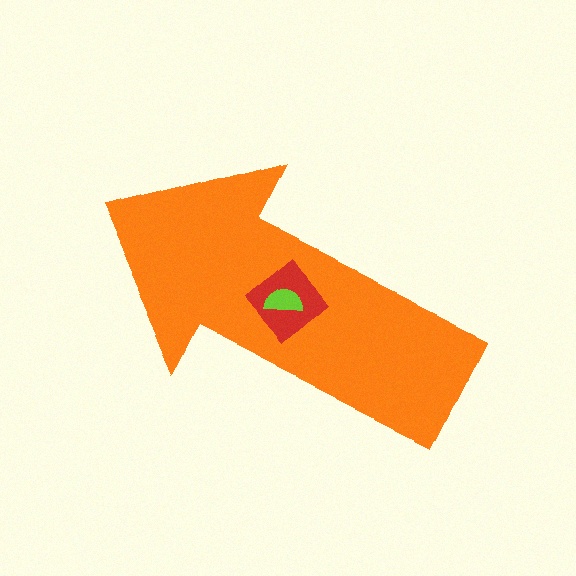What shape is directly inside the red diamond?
The lime semicircle.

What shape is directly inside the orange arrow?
The red diamond.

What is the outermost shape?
The orange arrow.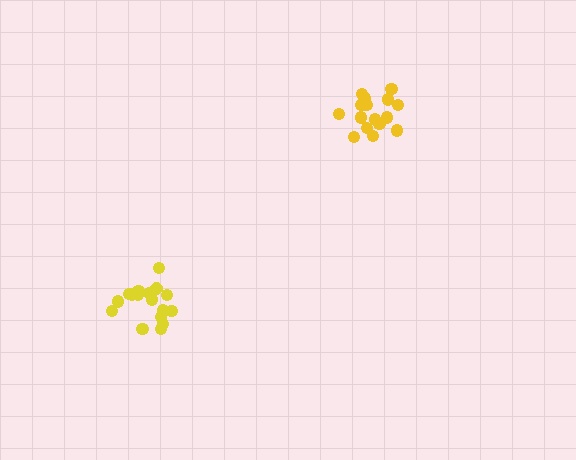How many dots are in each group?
Group 1: 17 dots, Group 2: 16 dots (33 total).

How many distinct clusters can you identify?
There are 2 distinct clusters.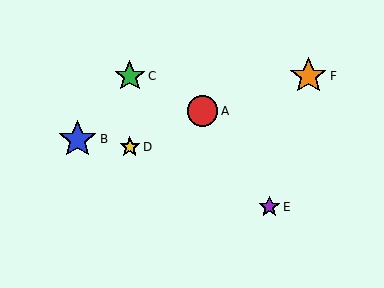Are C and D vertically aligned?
Yes, both are at x≈130.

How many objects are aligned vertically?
2 objects (C, D) are aligned vertically.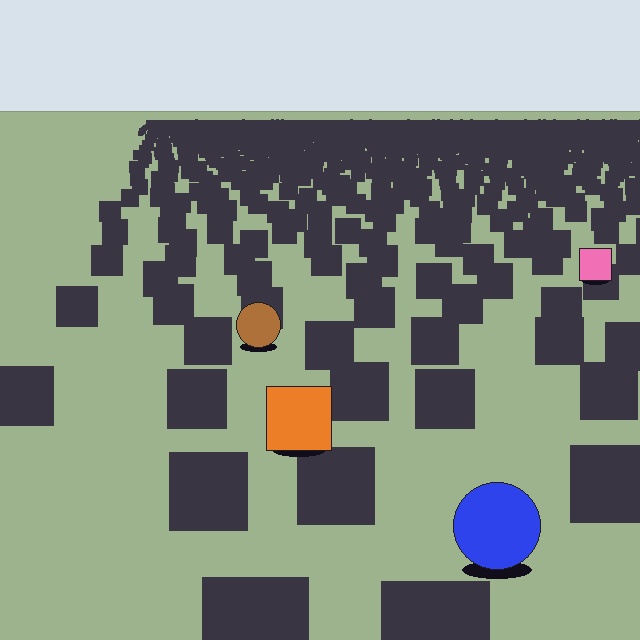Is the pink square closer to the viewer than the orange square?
No. The orange square is closer — you can tell from the texture gradient: the ground texture is coarser near it.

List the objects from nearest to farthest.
From nearest to farthest: the blue circle, the orange square, the brown circle, the pink square.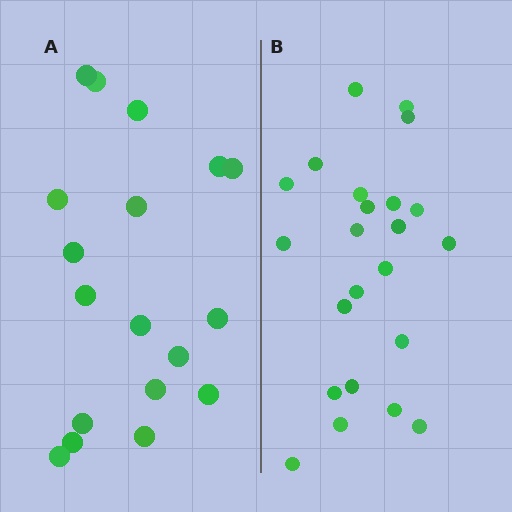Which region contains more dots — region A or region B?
Region B (the right region) has more dots.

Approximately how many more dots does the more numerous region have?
Region B has about 5 more dots than region A.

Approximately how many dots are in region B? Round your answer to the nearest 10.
About 20 dots. (The exact count is 23, which rounds to 20.)